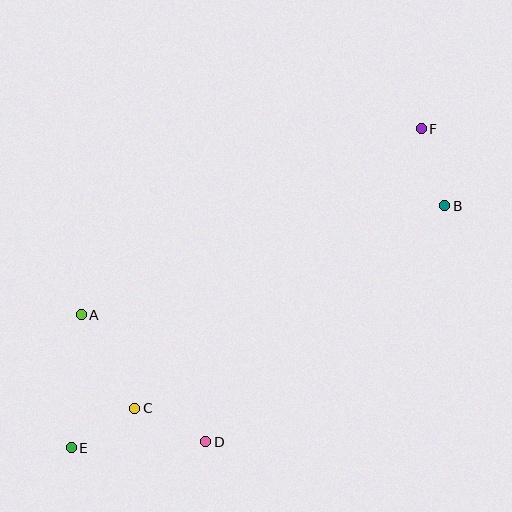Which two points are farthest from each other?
Points E and F are farthest from each other.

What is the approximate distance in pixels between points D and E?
The distance between D and E is approximately 134 pixels.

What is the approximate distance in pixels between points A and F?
The distance between A and F is approximately 387 pixels.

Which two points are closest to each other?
Points C and E are closest to each other.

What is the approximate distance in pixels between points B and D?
The distance between B and D is approximately 336 pixels.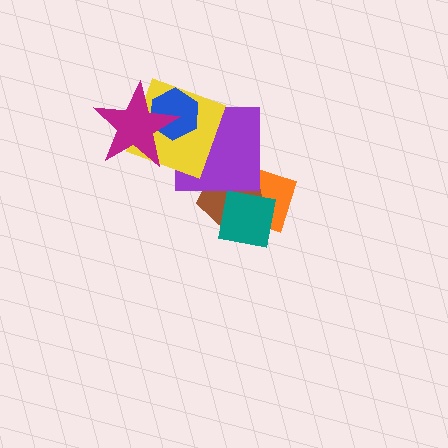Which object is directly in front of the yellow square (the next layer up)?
The blue hexagon is directly in front of the yellow square.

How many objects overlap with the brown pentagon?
3 objects overlap with the brown pentagon.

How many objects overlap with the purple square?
4 objects overlap with the purple square.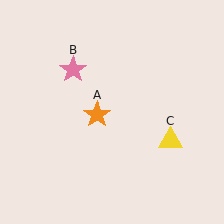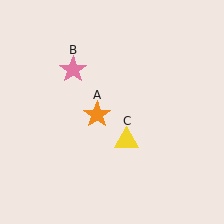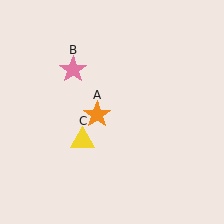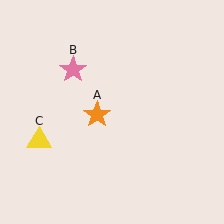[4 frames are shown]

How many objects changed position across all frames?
1 object changed position: yellow triangle (object C).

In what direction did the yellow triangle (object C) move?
The yellow triangle (object C) moved left.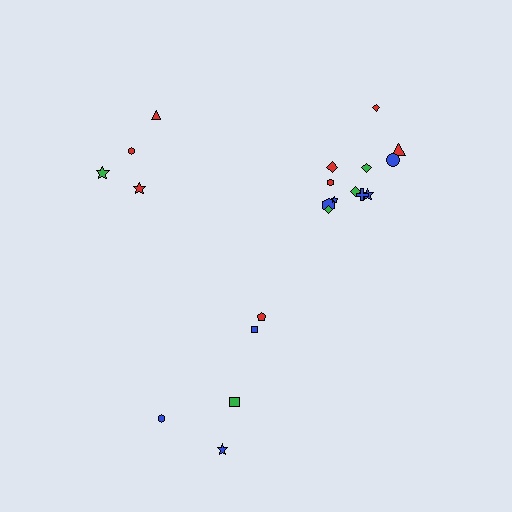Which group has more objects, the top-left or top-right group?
The top-right group.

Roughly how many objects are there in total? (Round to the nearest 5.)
Roughly 20 objects in total.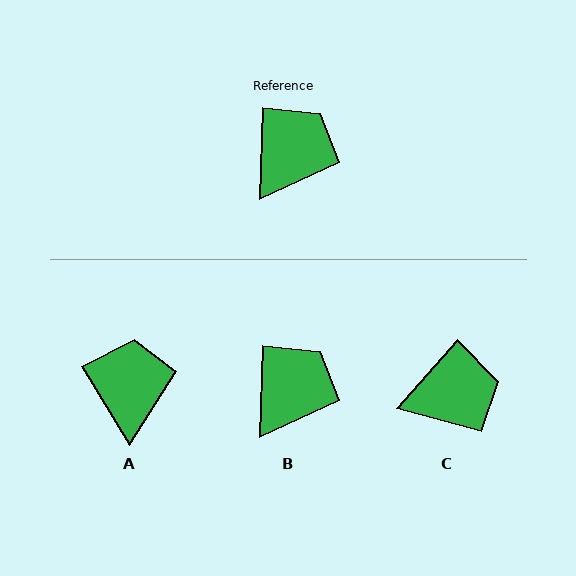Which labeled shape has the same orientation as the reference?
B.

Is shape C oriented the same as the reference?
No, it is off by about 40 degrees.